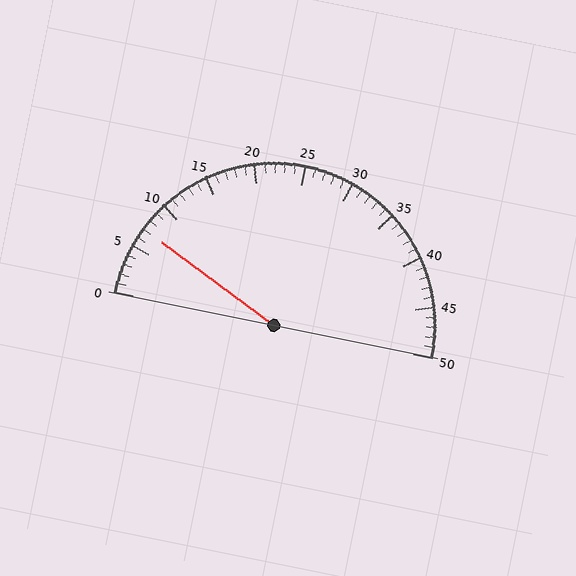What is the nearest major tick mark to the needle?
The nearest major tick mark is 5.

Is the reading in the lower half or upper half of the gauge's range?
The reading is in the lower half of the range (0 to 50).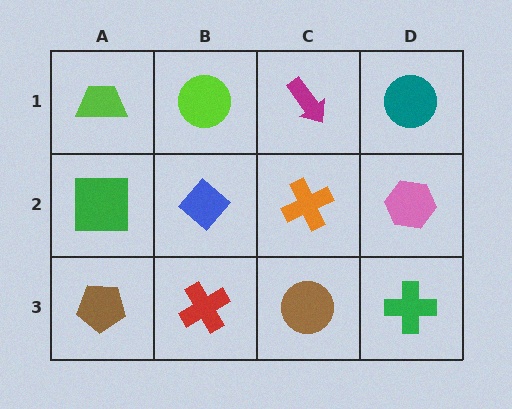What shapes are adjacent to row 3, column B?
A blue diamond (row 2, column B), a brown pentagon (row 3, column A), a brown circle (row 3, column C).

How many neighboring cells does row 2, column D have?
3.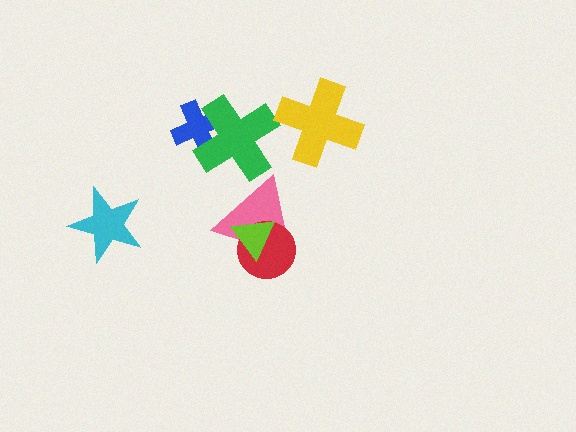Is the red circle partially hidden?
Yes, it is partially covered by another shape.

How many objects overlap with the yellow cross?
0 objects overlap with the yellow cross.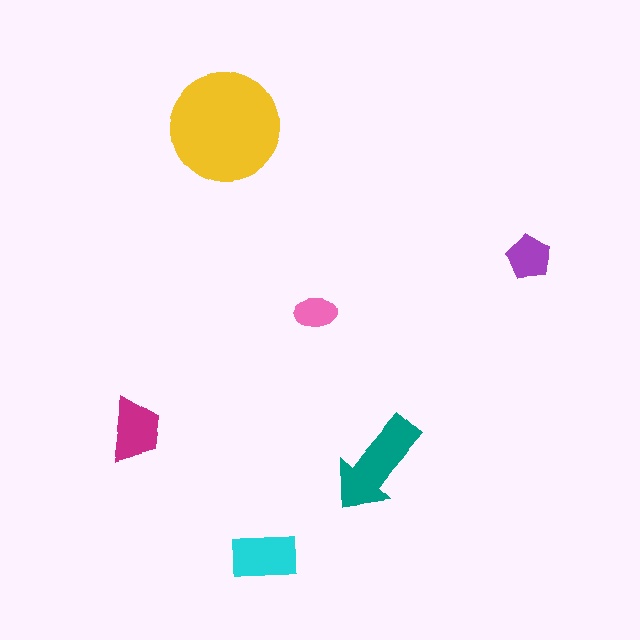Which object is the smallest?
The pink ellipse.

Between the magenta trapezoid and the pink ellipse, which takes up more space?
The magenta trapezoid.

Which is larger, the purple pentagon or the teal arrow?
The teal arrow.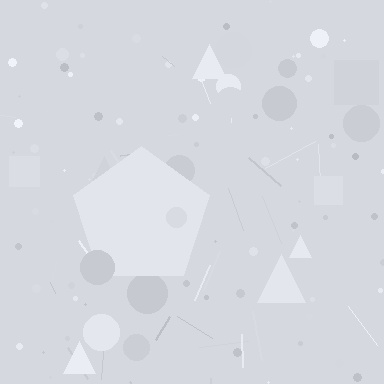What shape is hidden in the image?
A pentagon is hidden in the image.